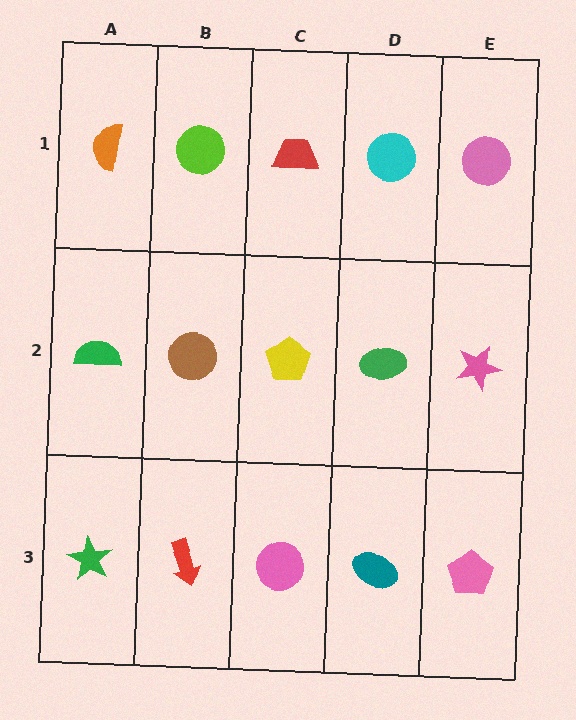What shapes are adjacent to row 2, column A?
An orange semicircle (row 1, column A), a green star (row 3, column A), a brown circle (row 2, column B).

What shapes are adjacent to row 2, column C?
A red trapezoid (row 1, column C), a pink circle (row 3, column C), a brown circle (row 2, column B), a green ellipse (row 2, column D).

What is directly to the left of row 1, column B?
An orange semicircle.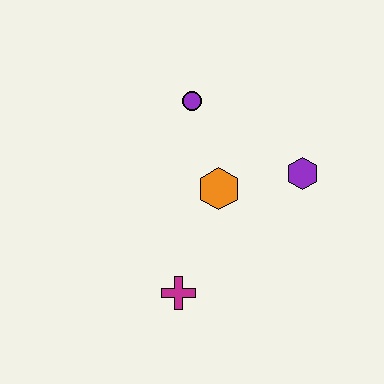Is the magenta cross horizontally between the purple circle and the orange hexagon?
No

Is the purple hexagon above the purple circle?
No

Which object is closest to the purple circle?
The orange hexagon is closest to the purple circle.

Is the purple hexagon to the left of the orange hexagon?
No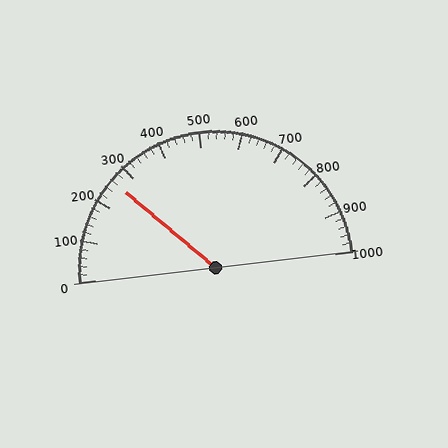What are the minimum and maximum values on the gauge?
The gauge ranges from 0 to 1000.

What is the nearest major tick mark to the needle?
The nearest major tick mark is 300.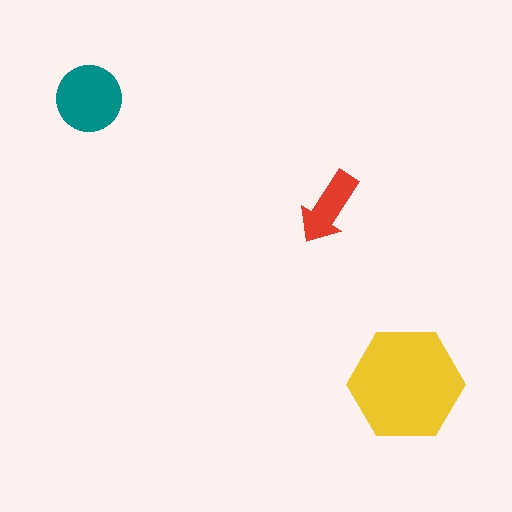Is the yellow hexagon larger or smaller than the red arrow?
Larger.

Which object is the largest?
The yellow hexagon.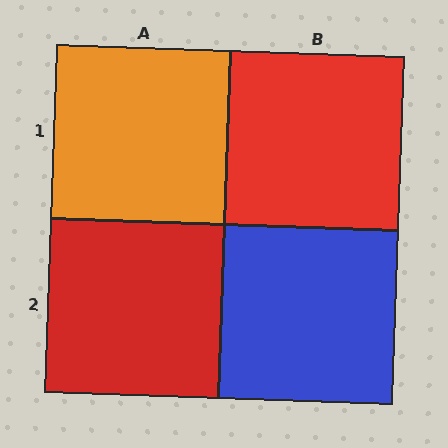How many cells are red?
2 cells are red.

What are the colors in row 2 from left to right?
Red, blue.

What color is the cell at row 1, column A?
Orange.